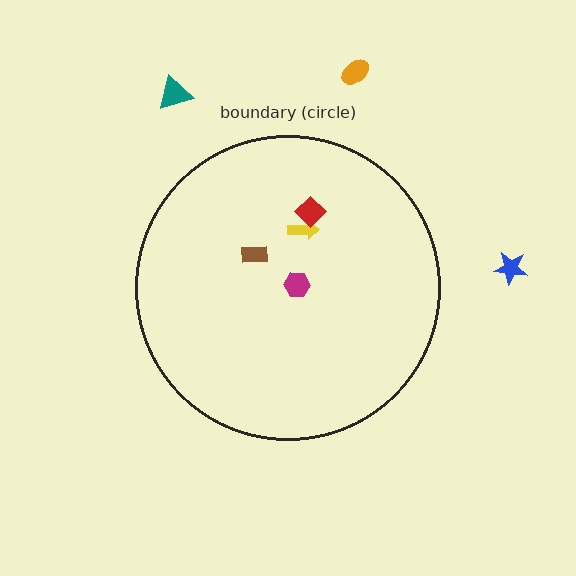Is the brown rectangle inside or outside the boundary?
Inside.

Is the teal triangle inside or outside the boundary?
Outside.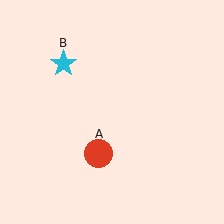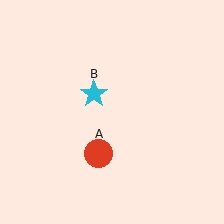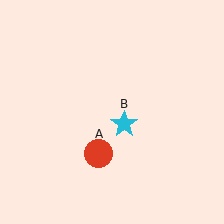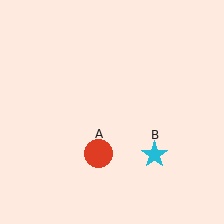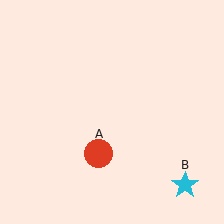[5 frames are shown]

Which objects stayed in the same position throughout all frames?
Red circle (object A) remained stationary.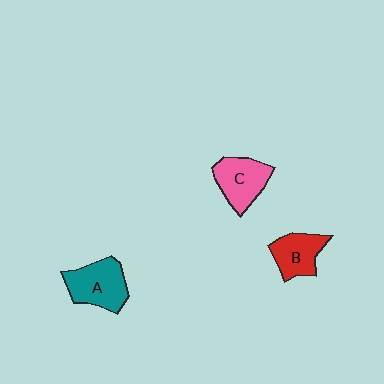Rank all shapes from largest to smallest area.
From largest to smallest: A (teal), C (pink), B (red).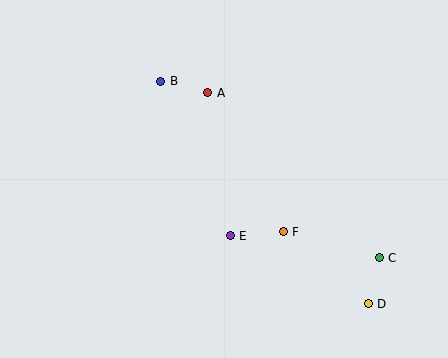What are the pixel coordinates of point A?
Point A is at (208, 93).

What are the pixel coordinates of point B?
Point B is at (161, 81).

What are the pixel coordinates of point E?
Point E is at (230, 236).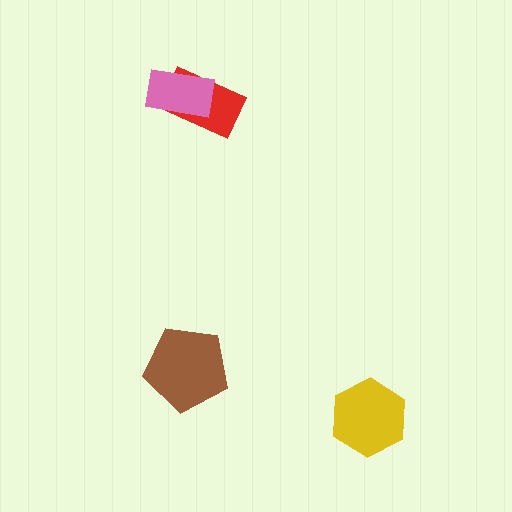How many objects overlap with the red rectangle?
1 object overlaps with the red rectangle.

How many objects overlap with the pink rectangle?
1 object overlaps with the pink rectangle.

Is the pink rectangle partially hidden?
No, no other shape covers it.